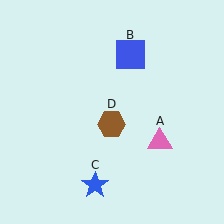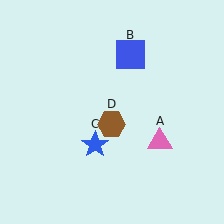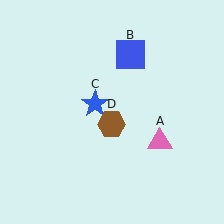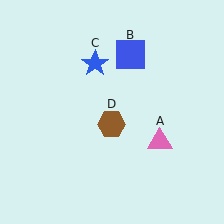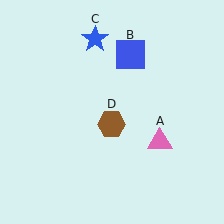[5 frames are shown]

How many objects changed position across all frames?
1 object changed position: blue star (object C).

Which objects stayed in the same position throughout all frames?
Pink triangle (object A) and blue square (object B) and brown hexagon (object D) remained stationary.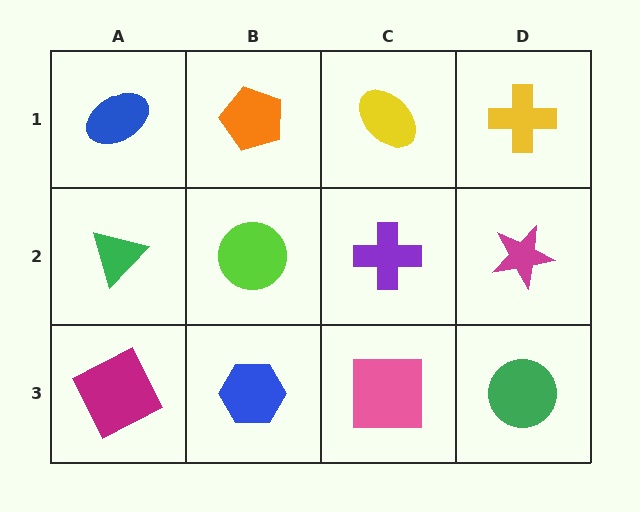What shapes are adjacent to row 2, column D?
A yellow cross (row 1, column D), a green circle (row 3, column D), a purple cross (row 2, column C).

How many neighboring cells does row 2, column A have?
3.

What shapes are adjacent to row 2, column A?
A blue ellipse (row 1, column A), a magenta square (row 3, column A), a lime circle (row 2, column B).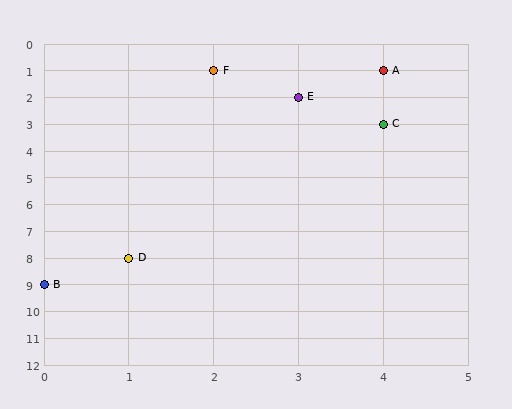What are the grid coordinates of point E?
Point E is at grid coordinates (3, 2).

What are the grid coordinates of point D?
Point D is at grid coordinates (1, 8).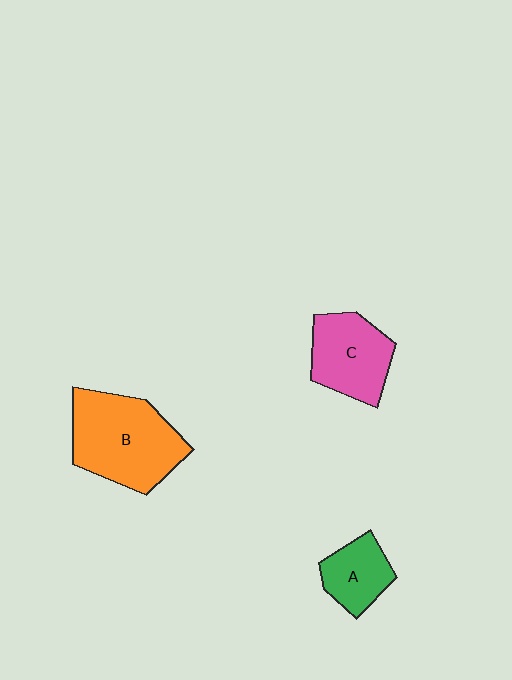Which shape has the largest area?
Shape B (orange).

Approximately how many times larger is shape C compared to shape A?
Approximately 1.5 times.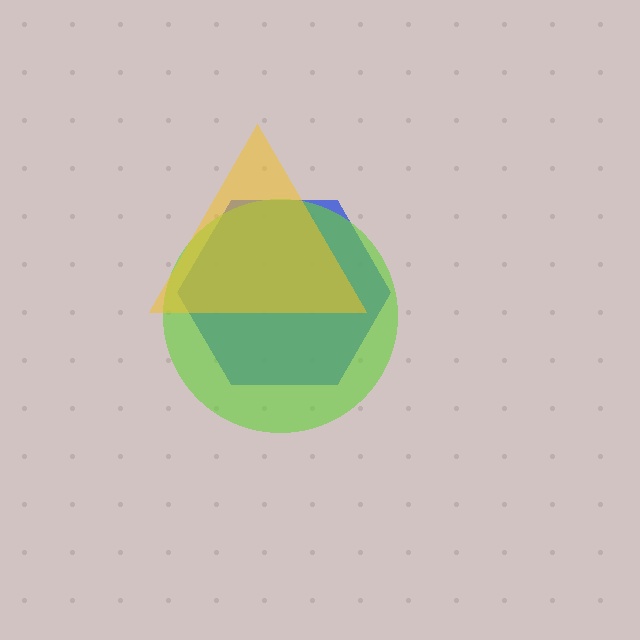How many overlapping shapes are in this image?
There are 3 overlapping shapes in the image.